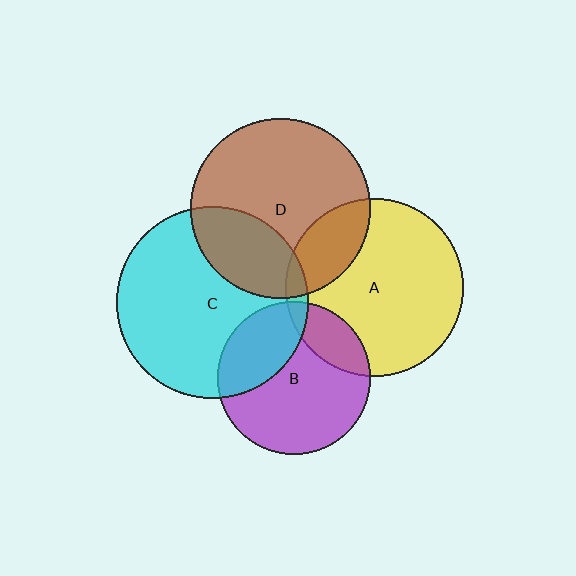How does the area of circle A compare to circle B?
Approximately 1.4 times.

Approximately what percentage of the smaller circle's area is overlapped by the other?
Approximately 20%.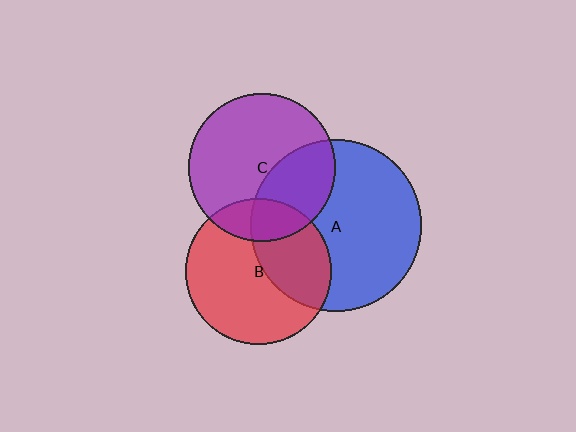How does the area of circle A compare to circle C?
Approximately 1.4 times.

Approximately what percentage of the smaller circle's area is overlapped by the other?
Approximately 20%.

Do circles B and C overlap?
Yes.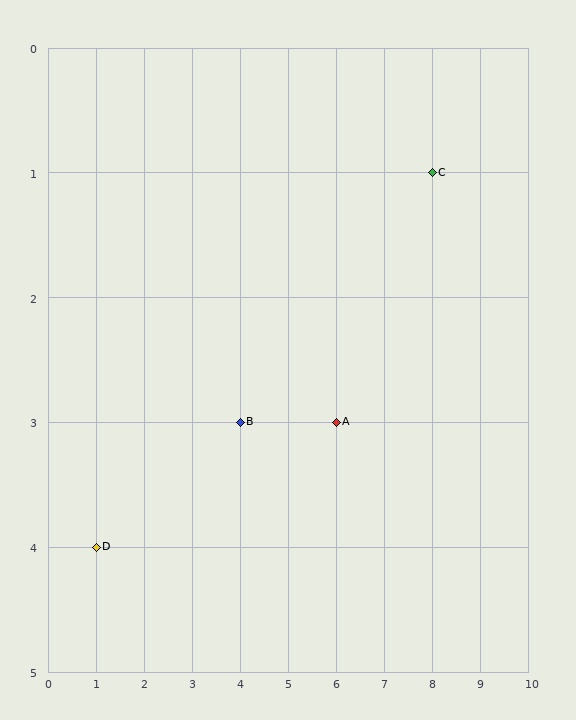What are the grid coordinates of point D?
Point D is at grid coordinates (1, 4).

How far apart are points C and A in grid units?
Points C and A are 2 columns and 2 rows apart (about 2.8 grid units diagonally).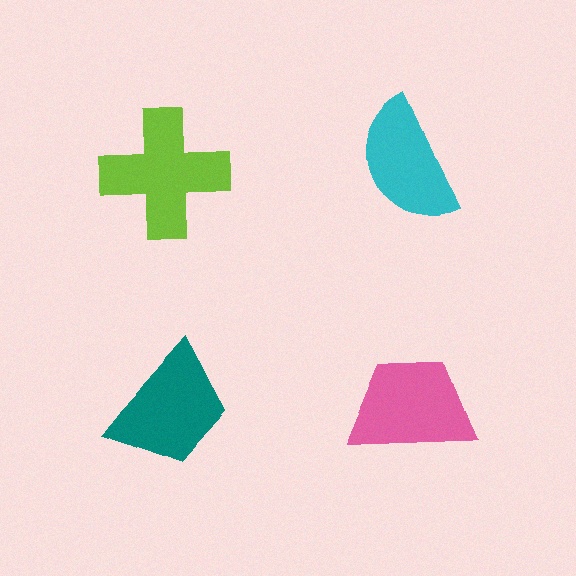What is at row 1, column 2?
A cyan semicircle.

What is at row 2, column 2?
A pink trapezoid.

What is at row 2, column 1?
A teal trapezoid.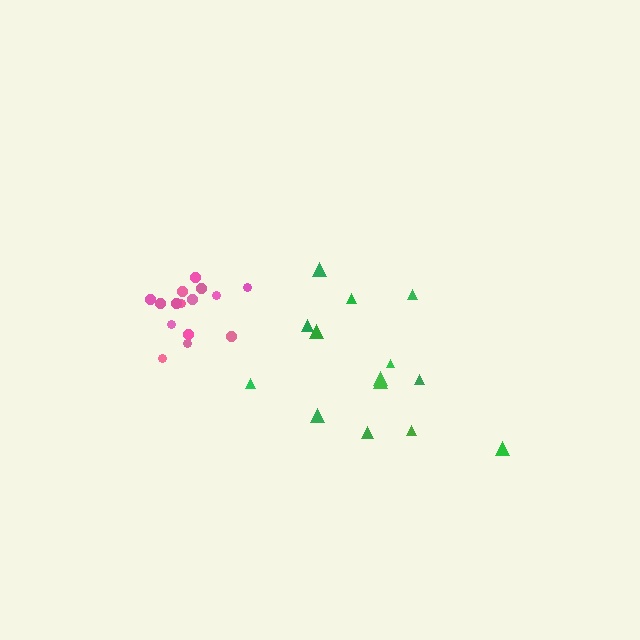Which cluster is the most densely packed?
Pink.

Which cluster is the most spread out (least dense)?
Green.